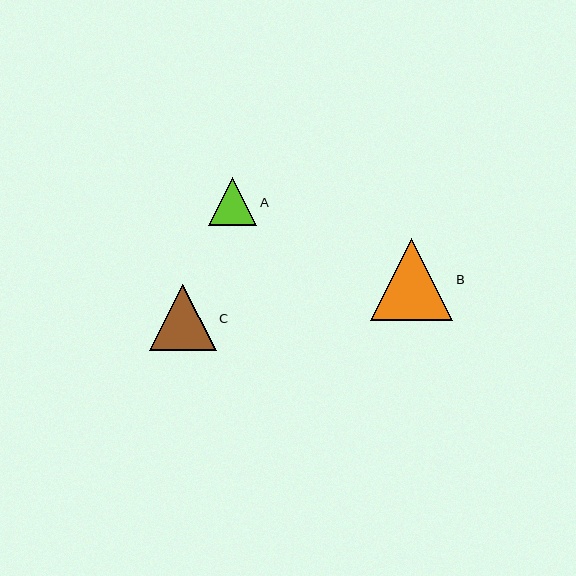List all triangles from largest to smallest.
From largest to smallest: B, C, A.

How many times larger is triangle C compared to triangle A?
Triangle C is approximately 1.4 times the size of triangle A.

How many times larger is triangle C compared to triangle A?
Triangle C is approximately 1.4 times the size of triangle A.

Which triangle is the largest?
Triangle B is the largest with a size of approximately 82 pixels.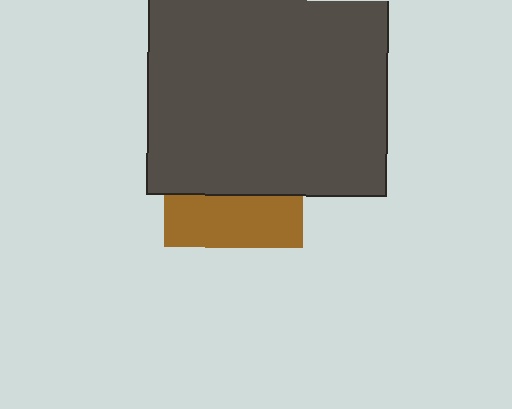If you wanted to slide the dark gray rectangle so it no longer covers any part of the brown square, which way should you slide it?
Slide it up — that is the most direct way to separate the two shapes.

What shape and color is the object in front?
The object in front is a dark gray rectangle.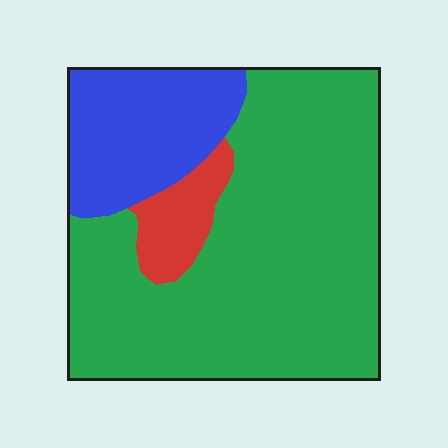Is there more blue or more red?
Blue.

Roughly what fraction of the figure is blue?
Blue takes up between a sixth and a third of the figure.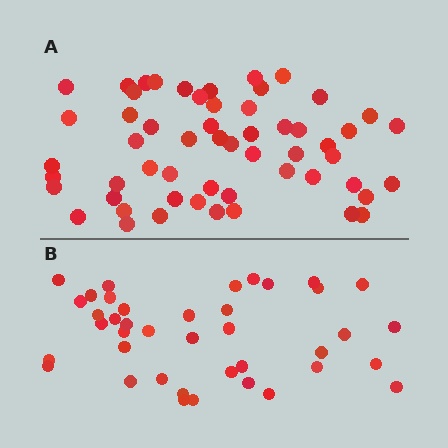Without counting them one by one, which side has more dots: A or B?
Region A (the top region) has more dots.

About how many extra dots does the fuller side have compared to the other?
Region A has approximately 15 more dots than region B.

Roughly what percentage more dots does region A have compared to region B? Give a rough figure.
About 40% more.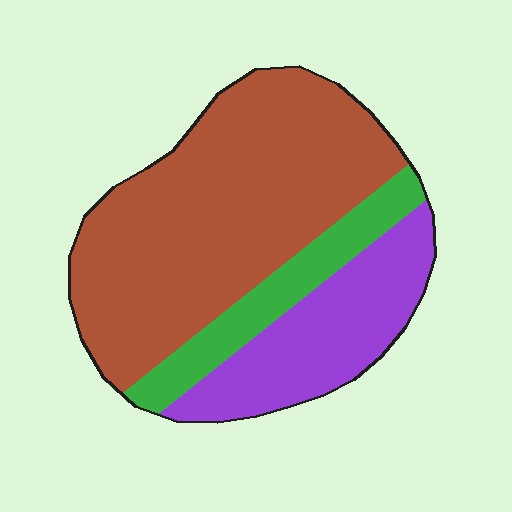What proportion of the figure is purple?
Purple covers roughly 25% of the figure.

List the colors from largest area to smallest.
From largest to smallest: brown, purple, green.